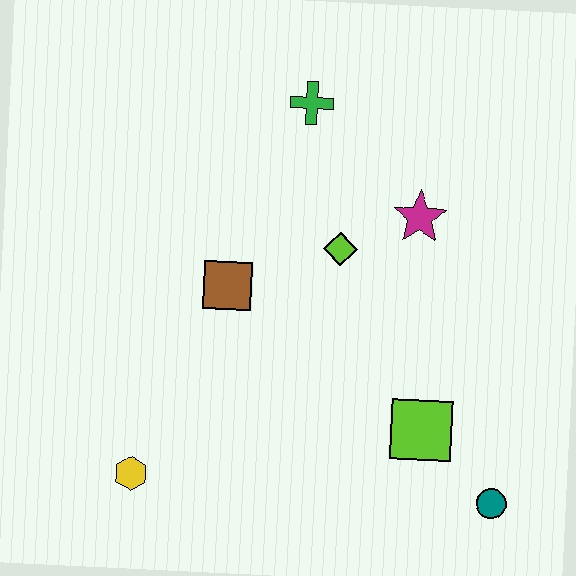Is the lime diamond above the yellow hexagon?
Yes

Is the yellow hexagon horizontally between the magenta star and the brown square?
No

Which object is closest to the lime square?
The teal circle is closest to the lime square.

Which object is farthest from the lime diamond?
The yellow hexagon is farthest from the lime diamond.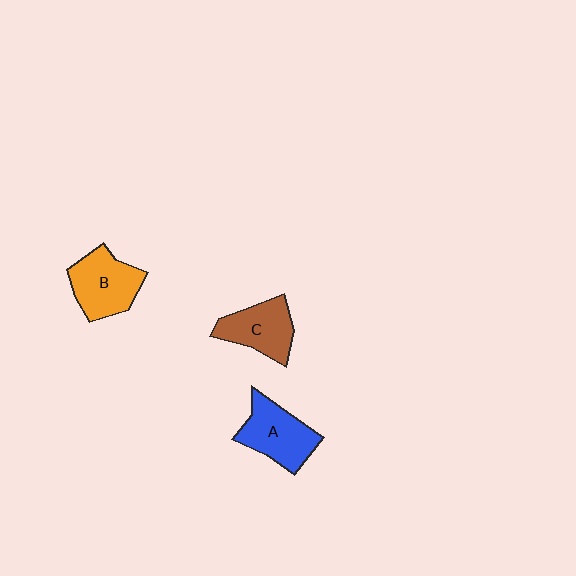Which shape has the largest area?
Shape B (orange).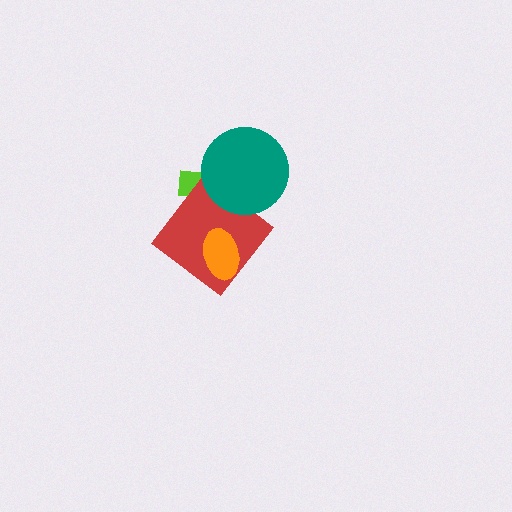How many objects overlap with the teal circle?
2 objects overlap with the teal circle.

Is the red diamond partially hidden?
Yes, it is partially covered by another shape.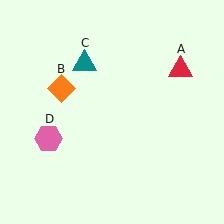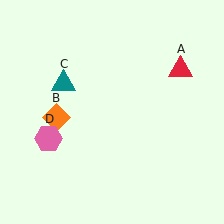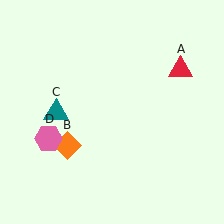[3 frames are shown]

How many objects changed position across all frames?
2 objects changed position: orange diamond (object B), teal triangle (object C).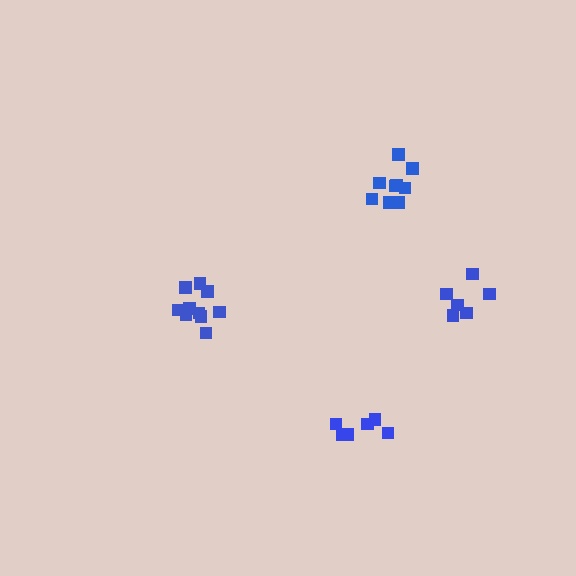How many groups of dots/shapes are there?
There are 4 groups.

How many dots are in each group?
Group 1: 11 dots, Group 2: 6 dots, Group 3: 9 dots, Group 4: 6 dots (32 total).